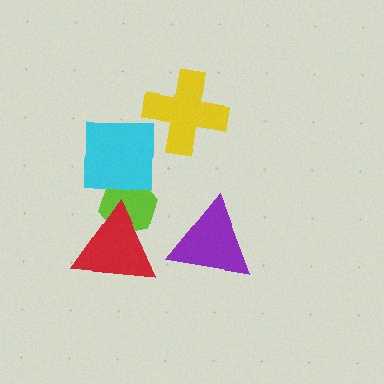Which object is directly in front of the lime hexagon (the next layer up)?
The red triangle is directly in front of the lime hexagon.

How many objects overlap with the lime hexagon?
2 objects overlap with the lime hexagon.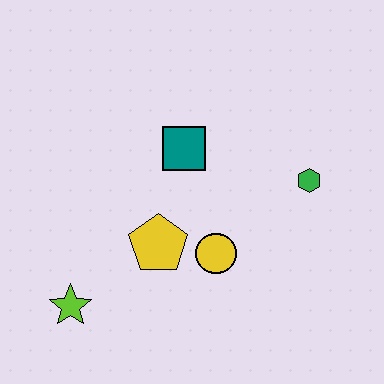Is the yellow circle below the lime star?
No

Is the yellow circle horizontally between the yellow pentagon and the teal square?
No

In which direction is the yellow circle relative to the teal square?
The yellow circle is below the teal square.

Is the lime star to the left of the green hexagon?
Yes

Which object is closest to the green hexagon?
The yellow circle is closest to the green hexagon.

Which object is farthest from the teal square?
The lime star is farthest from the teal square.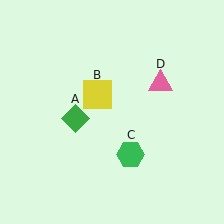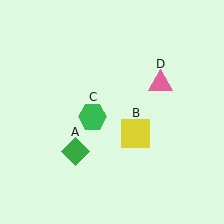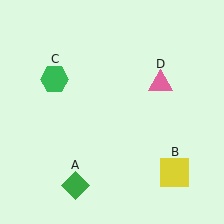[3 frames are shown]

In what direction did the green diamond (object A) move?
The green diamond (object A) moved down.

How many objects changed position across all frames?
3 objects changed position: green diamond (object A), yellow square (object B), green hexagon (object C).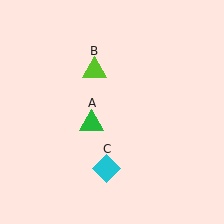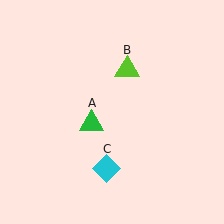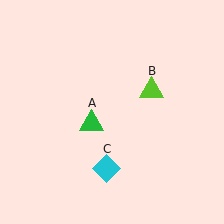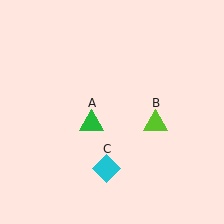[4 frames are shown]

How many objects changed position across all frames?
1 object changed position: lime triangle (object B).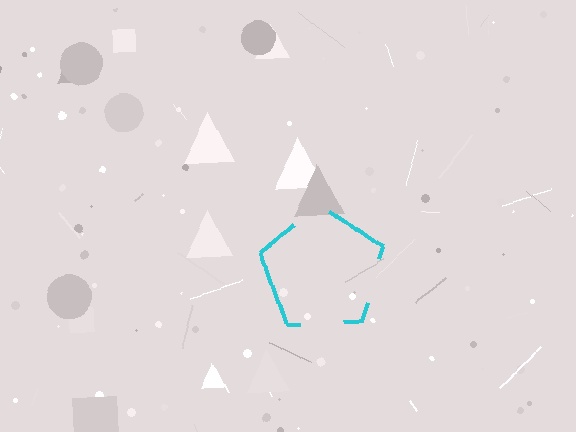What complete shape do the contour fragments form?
The contour fragments form a pentagon.